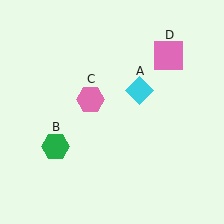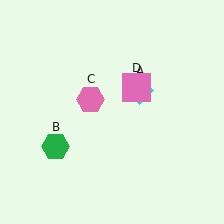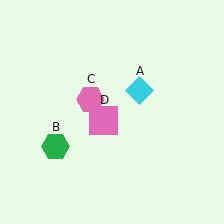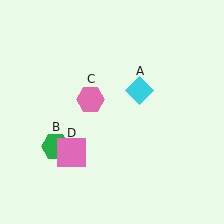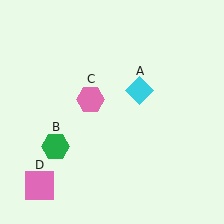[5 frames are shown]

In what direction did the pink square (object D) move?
The pink square (object D) moved down and to the left.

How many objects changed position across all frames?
1 object changed position: pink square (object D).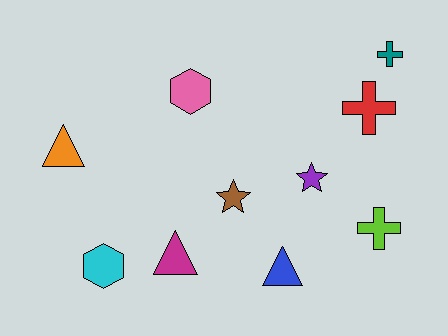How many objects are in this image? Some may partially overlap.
There are 10 objects.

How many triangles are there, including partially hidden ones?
There are 3 triangles.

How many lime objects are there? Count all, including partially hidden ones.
There is 1 lime object.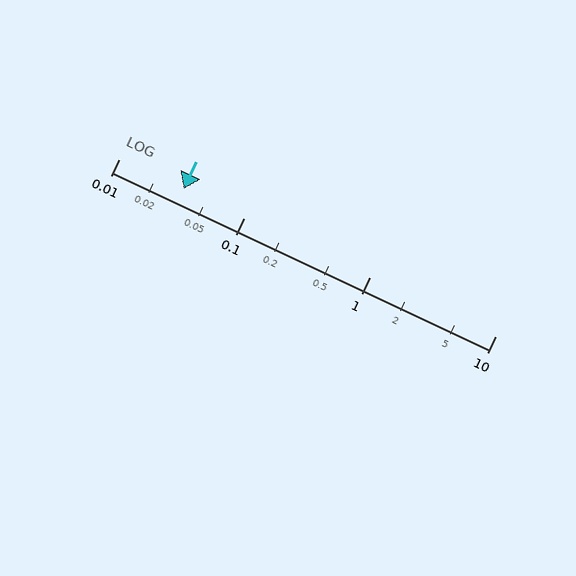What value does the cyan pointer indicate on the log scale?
The pointer indicates approximately 0.033.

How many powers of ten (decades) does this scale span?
The scale spans 3 decades, from 0.01 to 10.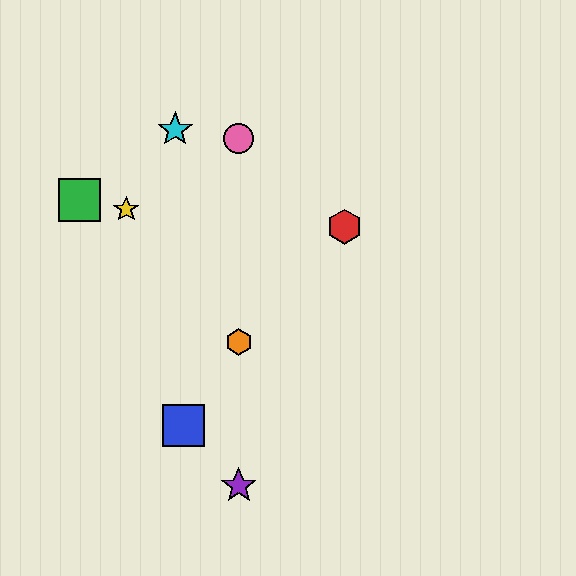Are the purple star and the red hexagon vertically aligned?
No, the purple star is at x≈239 and the red hexagon is at x≈344.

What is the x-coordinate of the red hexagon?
The red hexagon is at x≈344.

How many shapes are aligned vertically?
3 shapes (the purple star, the orange hexagon, the pink circle) are aligned vertically.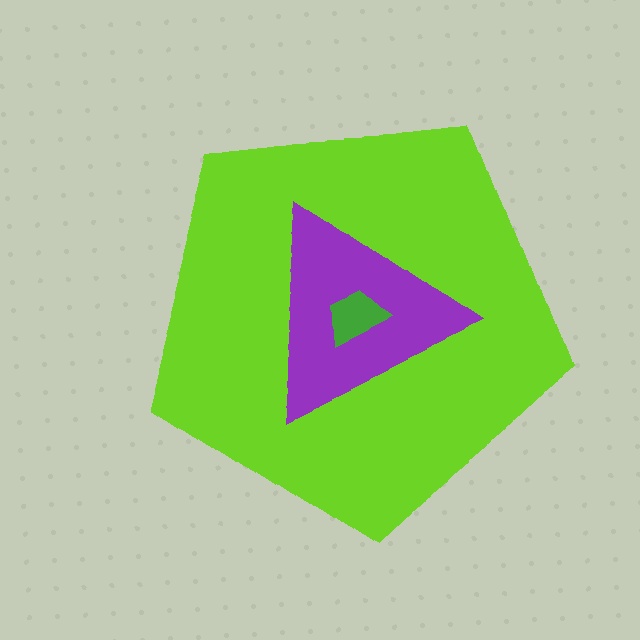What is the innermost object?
The green trapezoid.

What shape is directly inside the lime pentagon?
The purple triangle.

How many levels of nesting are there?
3.